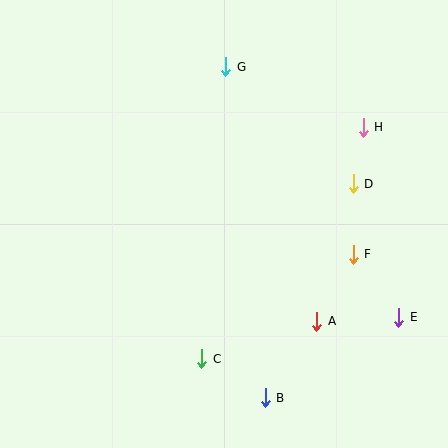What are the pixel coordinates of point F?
Point F is at (353, 254).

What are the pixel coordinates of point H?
Point H is at (363, 127).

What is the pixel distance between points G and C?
The distance between G and C is 293 pixels.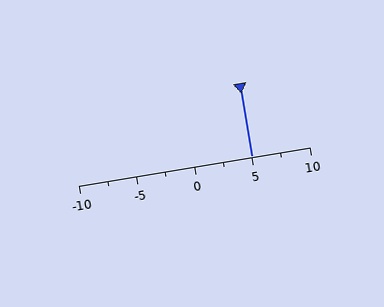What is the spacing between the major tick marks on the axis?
The major ticks are spaced 5 apart.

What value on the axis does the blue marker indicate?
The marker indicates approximately 5.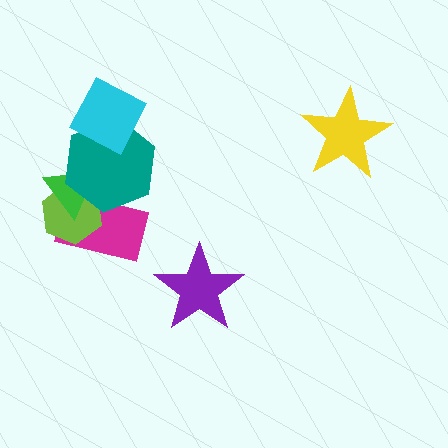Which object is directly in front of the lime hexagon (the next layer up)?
The green triangle is directly in front of the lime hexagon.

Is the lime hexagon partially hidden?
Yes, it is partially covered by another shape.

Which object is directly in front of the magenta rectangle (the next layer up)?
The lime hexagon is directly in front of the magenta rectangle.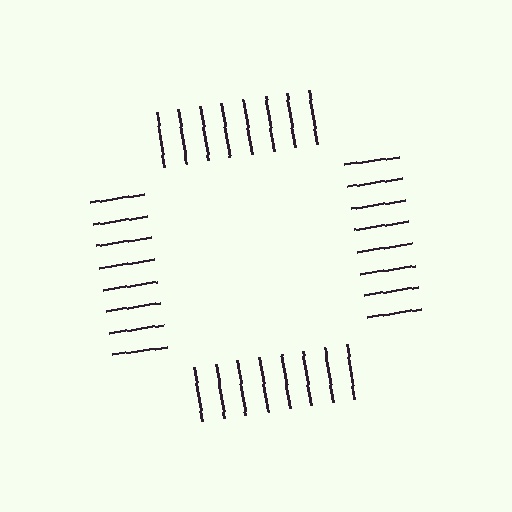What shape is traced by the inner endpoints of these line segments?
An illusory square — the line segments terminate on its edges but no continuous stroke is drawn.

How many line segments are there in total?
32 — 8 along each of the 4 edges.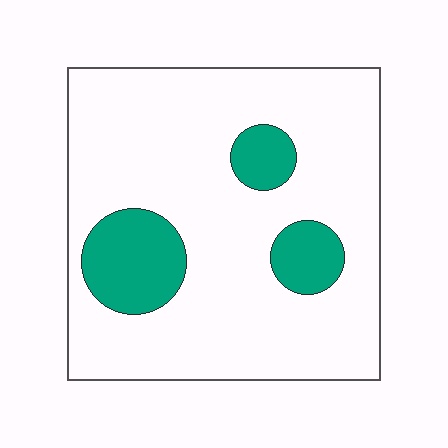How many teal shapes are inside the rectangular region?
3.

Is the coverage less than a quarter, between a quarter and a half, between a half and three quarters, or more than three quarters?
Less than a quarter.